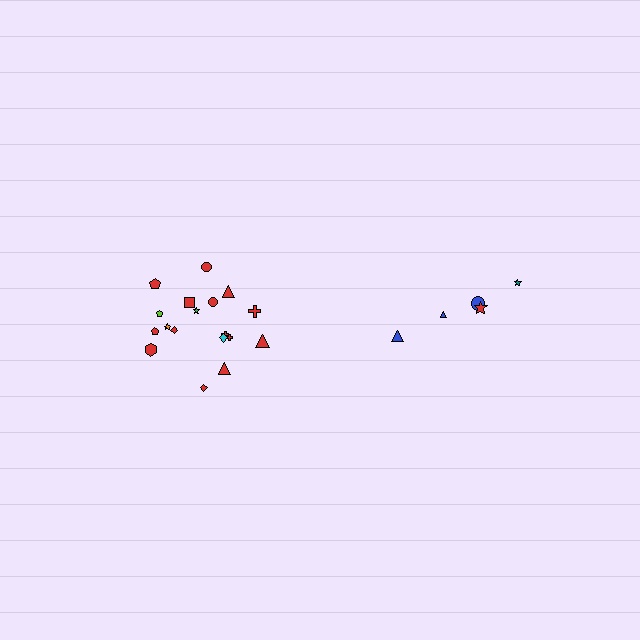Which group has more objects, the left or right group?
The left group.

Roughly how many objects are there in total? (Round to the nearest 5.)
Roughly 25 objects in total.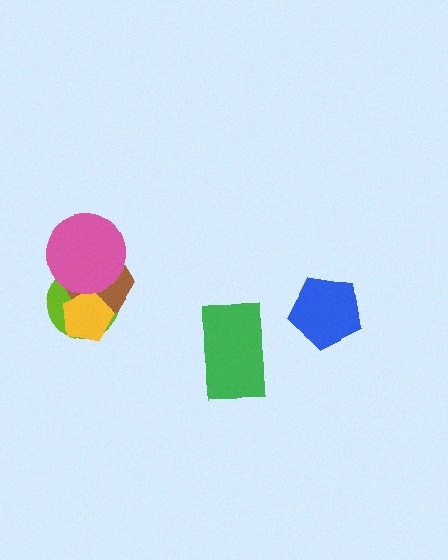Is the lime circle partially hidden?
Yes, it is partially covered by another shape.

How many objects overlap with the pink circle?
2 objects overlap with the pink circle.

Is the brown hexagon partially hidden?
Yes, it is partially covered by another shape.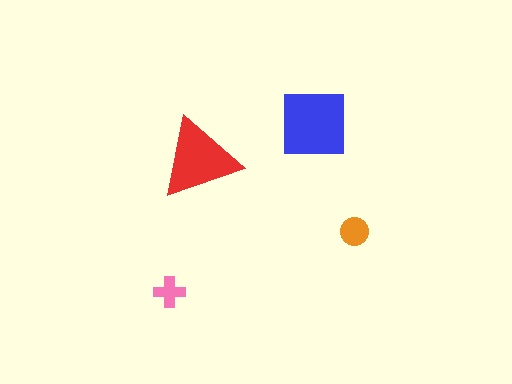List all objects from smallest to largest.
The pink cross, the orange circle, the red triangle, the blue square.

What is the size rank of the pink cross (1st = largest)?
4th.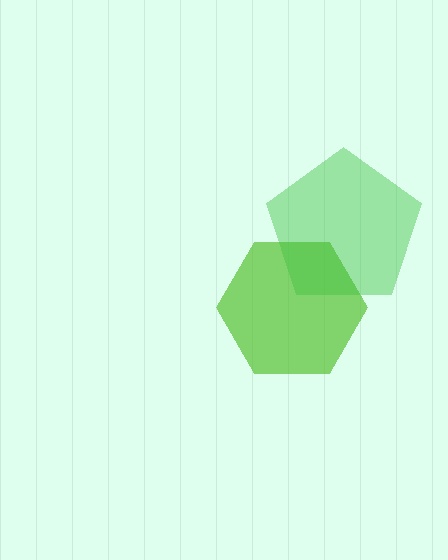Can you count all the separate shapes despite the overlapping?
Yes, there are 2 separate shapes.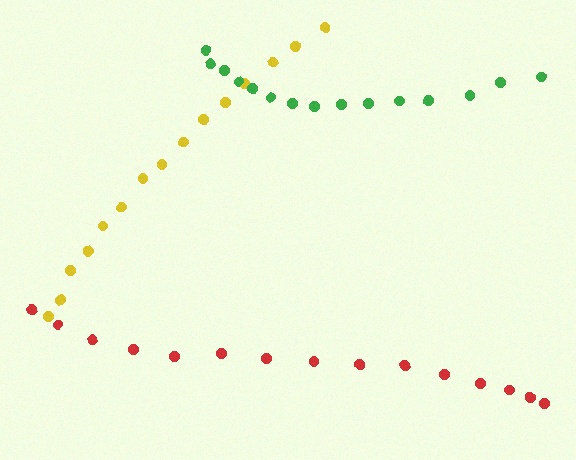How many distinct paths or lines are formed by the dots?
There are 3 distinct paths.